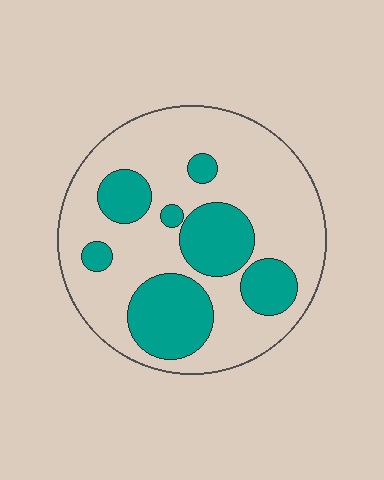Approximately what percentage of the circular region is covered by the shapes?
Approximately 30%.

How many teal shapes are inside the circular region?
7.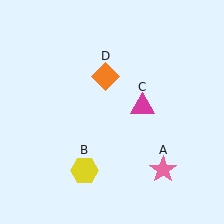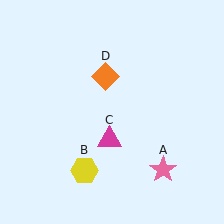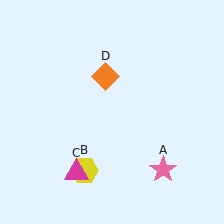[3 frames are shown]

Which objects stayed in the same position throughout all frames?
Pink star (object A) and yellow hexagon (object B) and orange diamond (object D) remained stationary.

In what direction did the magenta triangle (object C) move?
The magenta triangle (object C) moved down and to the left.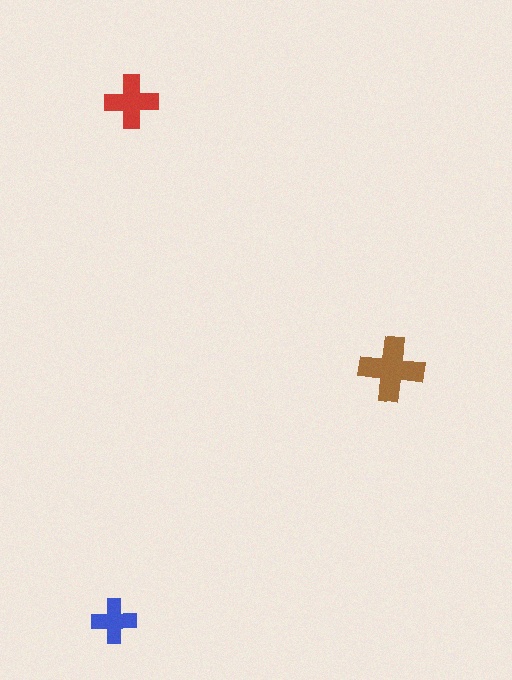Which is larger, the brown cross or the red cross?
The brown one.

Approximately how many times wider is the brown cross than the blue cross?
About 1.5 times wider.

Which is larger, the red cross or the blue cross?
The red one.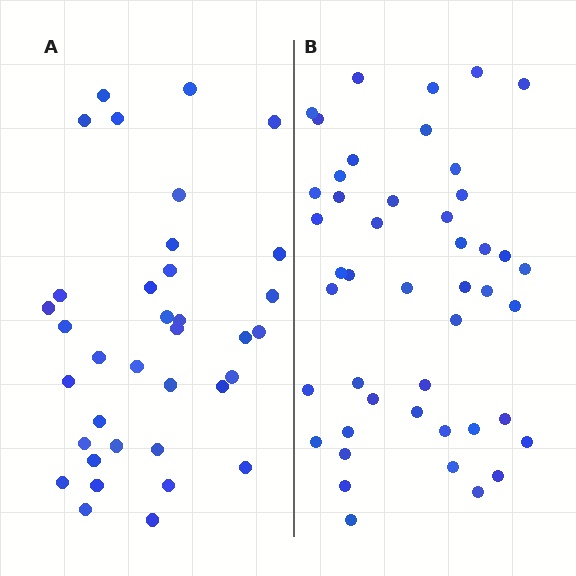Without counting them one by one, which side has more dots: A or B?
Region B (the right region) has more dots.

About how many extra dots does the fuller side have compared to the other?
Region B has roughly 10 or so more dots than region A.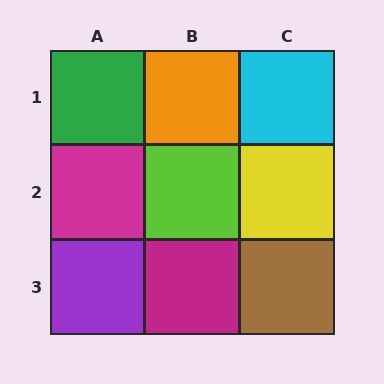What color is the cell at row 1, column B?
Orange.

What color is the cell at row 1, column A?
Green.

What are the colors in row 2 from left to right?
Magenta, lime, yellow.